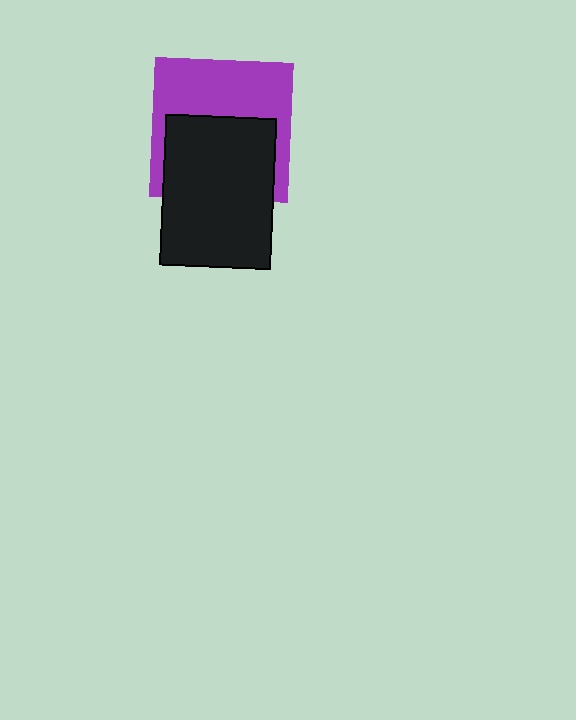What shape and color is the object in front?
The object in front is a black rectangle.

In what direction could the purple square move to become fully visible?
The purple square could move up. That would shift it out from behind the black rectangle entirely.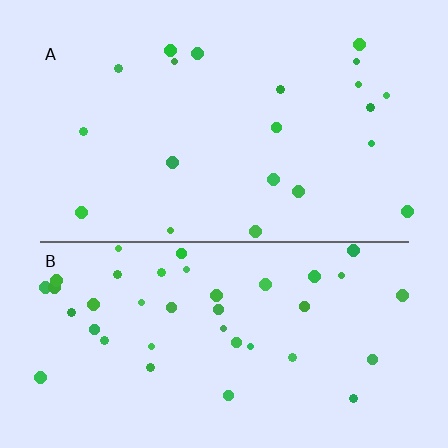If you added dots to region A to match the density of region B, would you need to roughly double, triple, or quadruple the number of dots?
Approximately double.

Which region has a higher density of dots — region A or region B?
B (the bottom).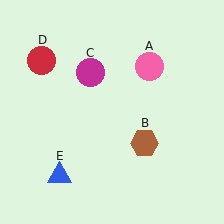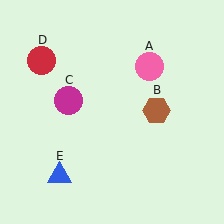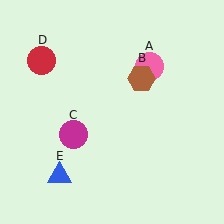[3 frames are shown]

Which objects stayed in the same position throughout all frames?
Pink circle (object A) and red circle (object D) and blue triangle (object E) remained stationary.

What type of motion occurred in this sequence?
The brown hexagon (object B), magenta circle (object C) rotated counterclockwise around the center of the scene.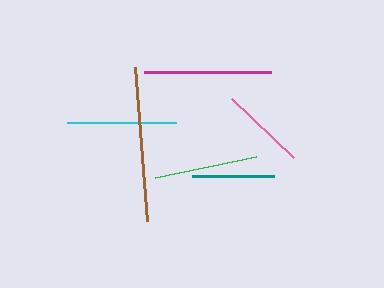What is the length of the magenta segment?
The magenta segment is approximately 127 pixels long.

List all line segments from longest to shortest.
From longest to shortest: brown, magenta, cyan, green, pink, teal.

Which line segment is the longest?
The brown line is the longest at approximately 155 pixels.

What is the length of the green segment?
The green segment is approximately 103 pixels long.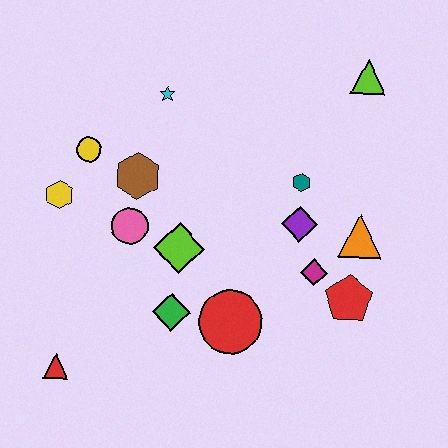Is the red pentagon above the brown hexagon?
No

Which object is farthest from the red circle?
The lime triangle is farthest from the red circle.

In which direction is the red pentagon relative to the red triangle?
The red pentagon is to the right of the red triangle.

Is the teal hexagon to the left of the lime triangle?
Yes